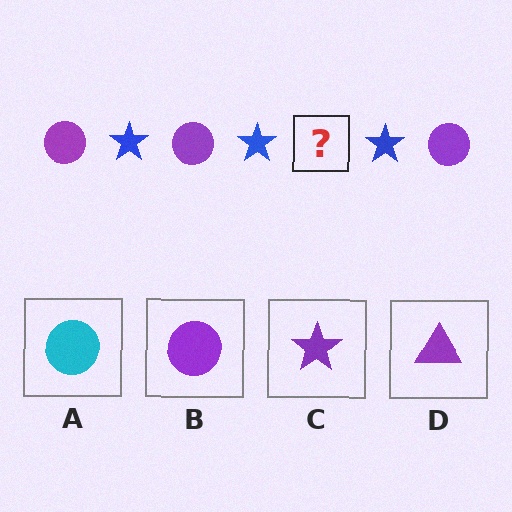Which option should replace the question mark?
Option B.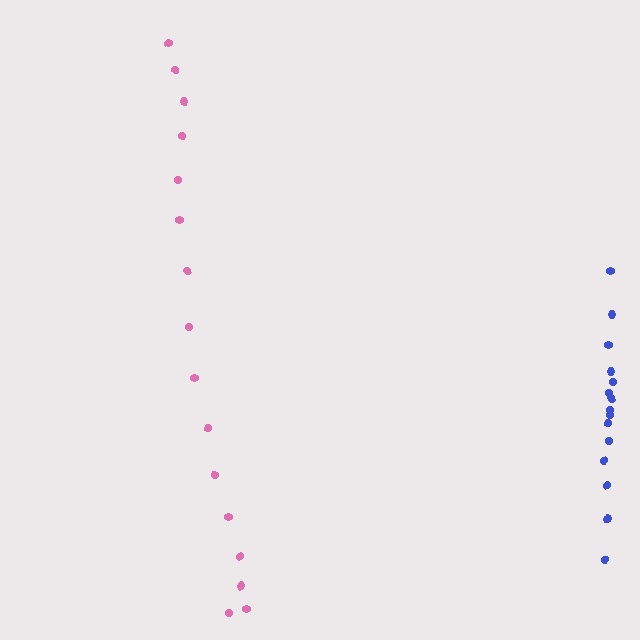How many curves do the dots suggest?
There are 2 distinct paths.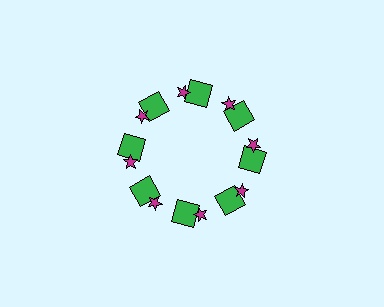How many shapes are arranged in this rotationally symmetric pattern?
There are 16 shapes, arranged in 8 groups of 2.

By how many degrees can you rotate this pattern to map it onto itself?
The pattern maps onto itself every 45 degrees of rotation.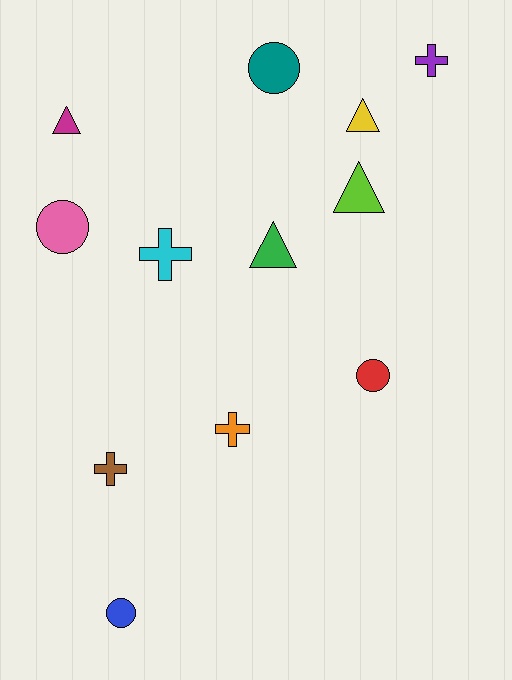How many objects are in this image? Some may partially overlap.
There are 12 objects.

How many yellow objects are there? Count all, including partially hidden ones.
There is 1 yellow object.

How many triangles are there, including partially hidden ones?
There are 4 triangles.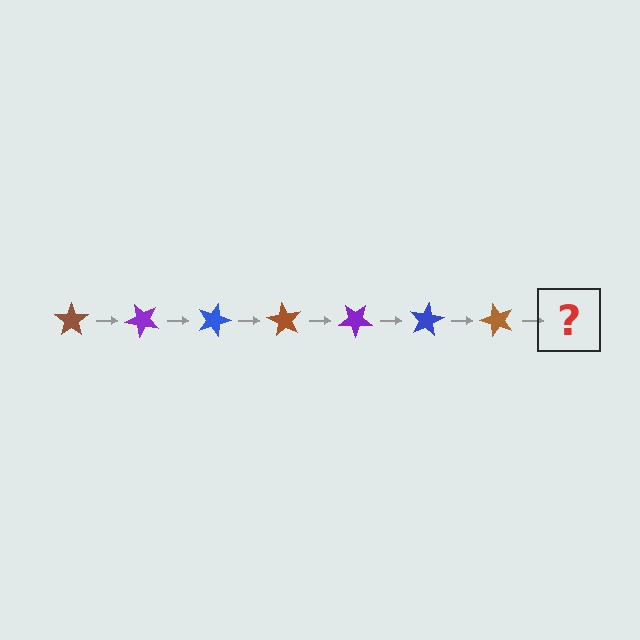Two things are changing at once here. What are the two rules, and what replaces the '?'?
The two rules are that it rotates 45 degrees each step and the color cycles through brown, purple, and blue. The '?' should be a purple star, rotated 315 degrees from the start.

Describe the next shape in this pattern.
It should be a purple star, rotated 315 degrees from the start.